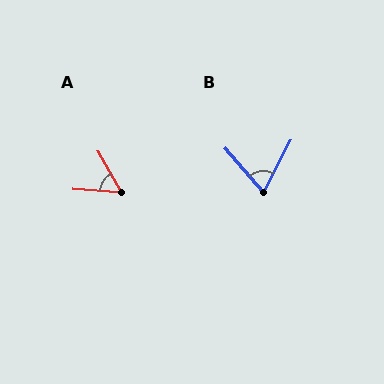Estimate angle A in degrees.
Approximately 56 degrees.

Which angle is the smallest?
A, at approximately 56 degrees.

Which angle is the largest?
B, at approximately 69 degrees.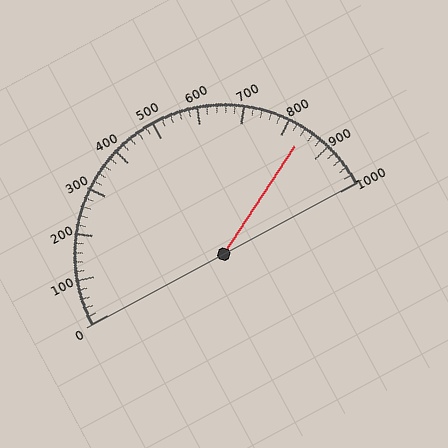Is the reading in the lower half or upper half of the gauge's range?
The reading is in the upper half of the range (0 to 1000).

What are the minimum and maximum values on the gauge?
The gauge ranges from 0 to 1000.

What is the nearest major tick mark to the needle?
The nearest major tick mark is 800.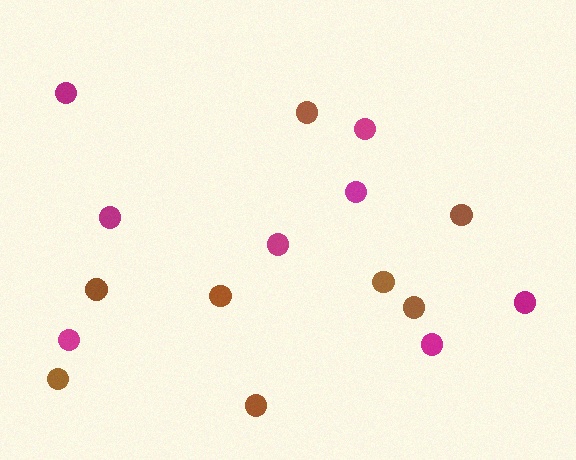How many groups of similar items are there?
There are 2 groups: one group of magenta circles (8) and one group of brown circles (8).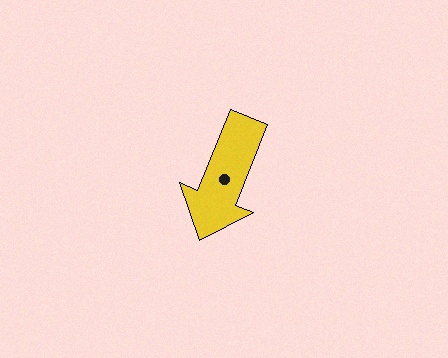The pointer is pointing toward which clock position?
Roughly 7 o'clock.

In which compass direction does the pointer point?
South.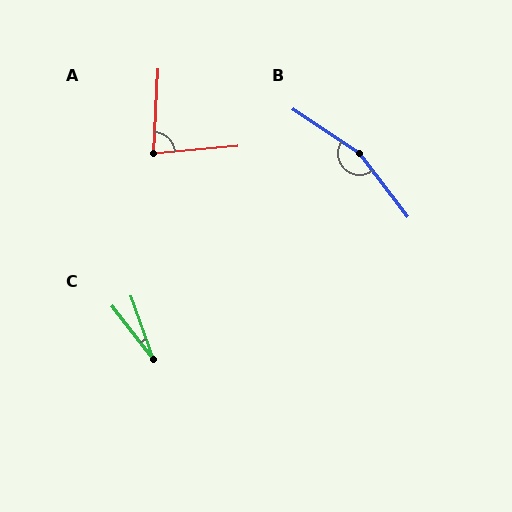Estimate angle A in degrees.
Approximately 82 degrees.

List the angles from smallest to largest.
C (18°), A (82°), B (161°).